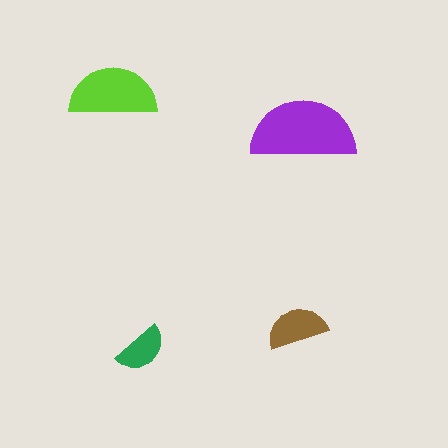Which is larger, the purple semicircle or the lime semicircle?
The purple one.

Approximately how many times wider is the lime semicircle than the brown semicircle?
About 1.5 times wider.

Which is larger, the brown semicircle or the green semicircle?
The brown one.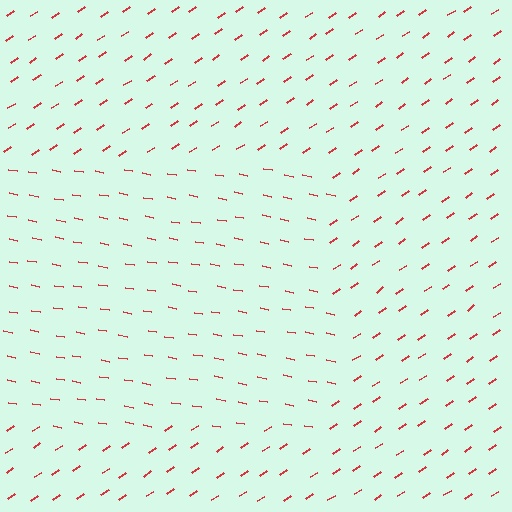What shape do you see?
I see a rectangle.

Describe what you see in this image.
The image is filled with small red line segments. A rectangle region in the image has lines oriented differently from the surrounding lines, creating a visible texture boundary.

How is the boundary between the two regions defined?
The boundary is defined purely by a change in line orientation (approximately 45 degrees difference). All lines are the same color and thickness.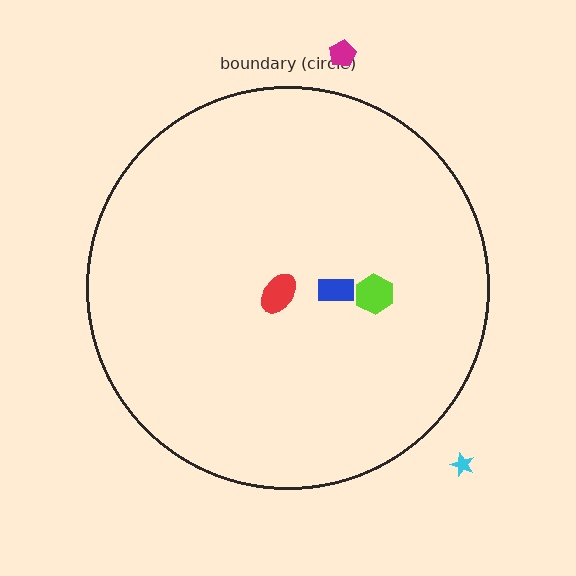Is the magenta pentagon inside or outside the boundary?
Outside.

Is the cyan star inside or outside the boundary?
Outside.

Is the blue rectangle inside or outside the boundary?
Inside.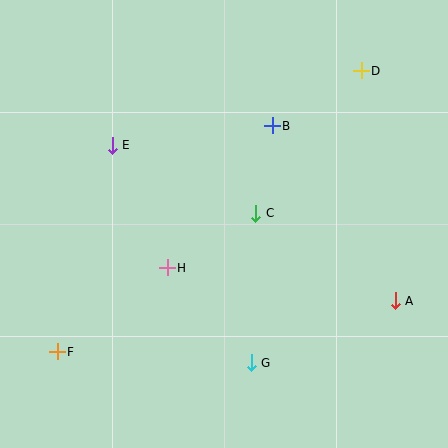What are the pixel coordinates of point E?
Point E is at (112, 145).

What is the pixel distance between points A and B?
The distance between A and B is 214 pixels.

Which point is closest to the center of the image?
Point C at (256, 213) is closest to the center.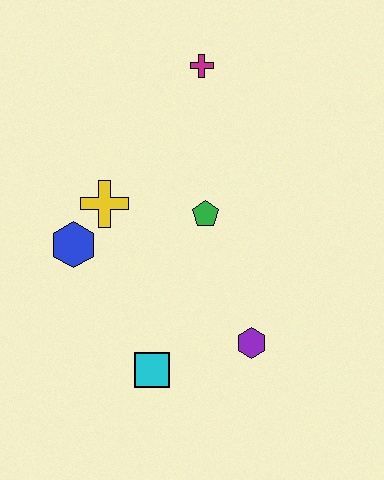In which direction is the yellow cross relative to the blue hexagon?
The yellow cross is above the blue hexagon.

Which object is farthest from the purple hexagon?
The magenta cross is farthest from the purple hexagon.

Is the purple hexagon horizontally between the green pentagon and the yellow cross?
No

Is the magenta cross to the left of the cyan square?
No